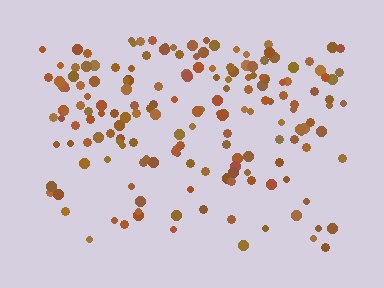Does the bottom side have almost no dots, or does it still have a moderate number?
Still a moderate number, just noticeably fewer than the top.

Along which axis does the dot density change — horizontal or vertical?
Vertical.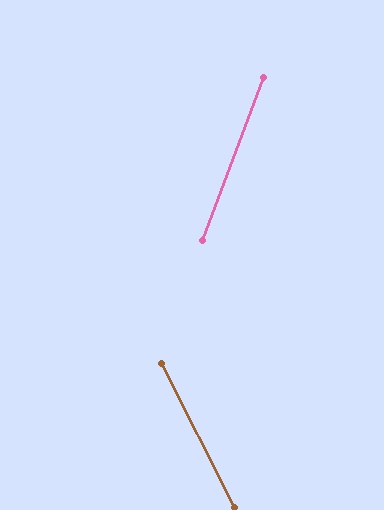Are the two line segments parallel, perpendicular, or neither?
Neither parallel nor perpendicular — they differ by about 47°.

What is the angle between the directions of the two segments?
Approximately 47 degrees.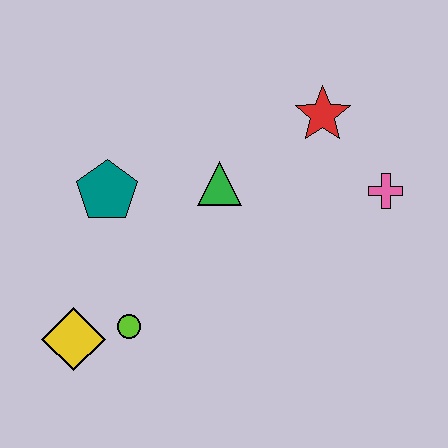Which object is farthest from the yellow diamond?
The pink cross is farthest from the yellow diamond.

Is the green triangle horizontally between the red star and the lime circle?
Yes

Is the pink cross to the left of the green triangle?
No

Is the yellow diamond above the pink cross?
No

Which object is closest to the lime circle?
The yellow diamond is closest to the lime circle.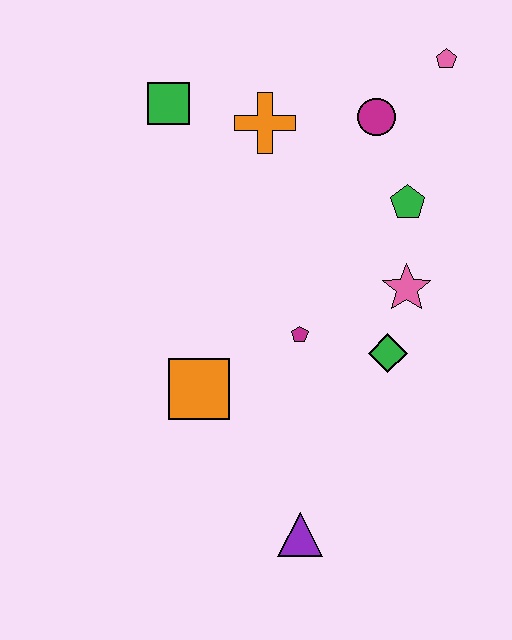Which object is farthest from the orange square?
The pink pentagon is farthest from the orange square.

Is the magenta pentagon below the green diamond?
No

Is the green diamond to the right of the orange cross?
Yes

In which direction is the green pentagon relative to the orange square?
The green pentagon is to the right of the orange square.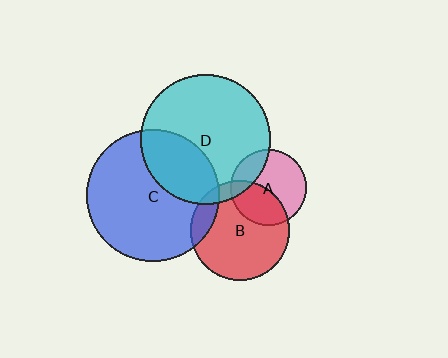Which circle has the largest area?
Circle C (blue).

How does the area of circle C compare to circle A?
Approximately 3.0 times.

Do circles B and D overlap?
Yes.